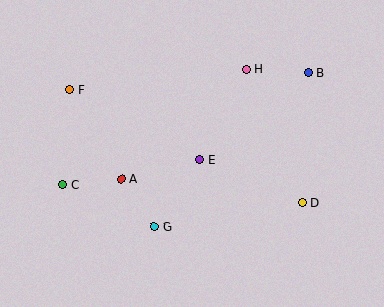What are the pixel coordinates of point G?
Point G is at (154, 227).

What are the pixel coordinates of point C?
Point C is at (63, 185).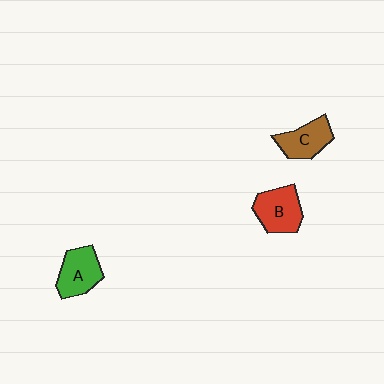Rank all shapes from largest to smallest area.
From largest to smallest: B (red), A (green), C (brown).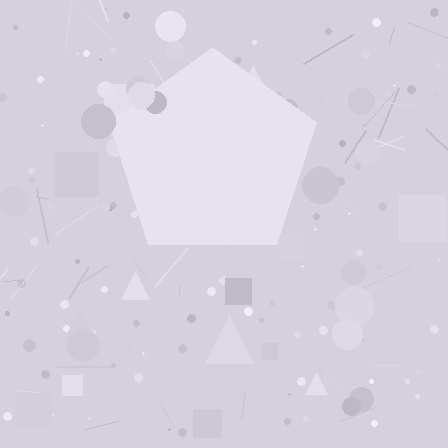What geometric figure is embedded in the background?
A pentagon is embedded in the background.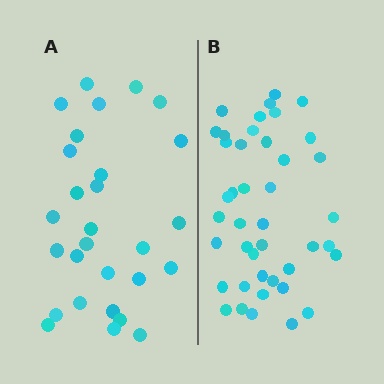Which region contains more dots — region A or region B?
Region B (the right region) has more dots.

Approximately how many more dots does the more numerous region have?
Region B has approximately 15 more dots than region A.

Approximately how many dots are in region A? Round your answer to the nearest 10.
About 30 dots. (The exact count is 28, which rounds to 30.)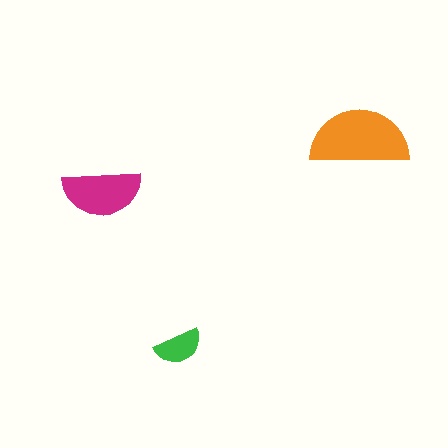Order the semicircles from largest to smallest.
the orange one, the magenta one, the green one.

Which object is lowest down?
The green semicircle is bottommost.